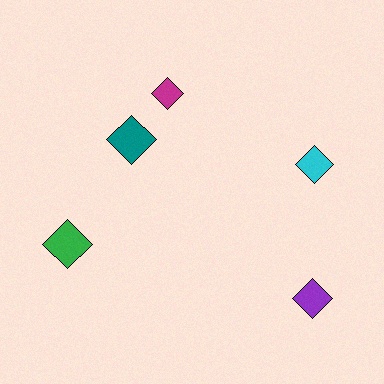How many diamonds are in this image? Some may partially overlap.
There are 5 diamonds.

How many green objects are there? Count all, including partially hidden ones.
There is 1 green object.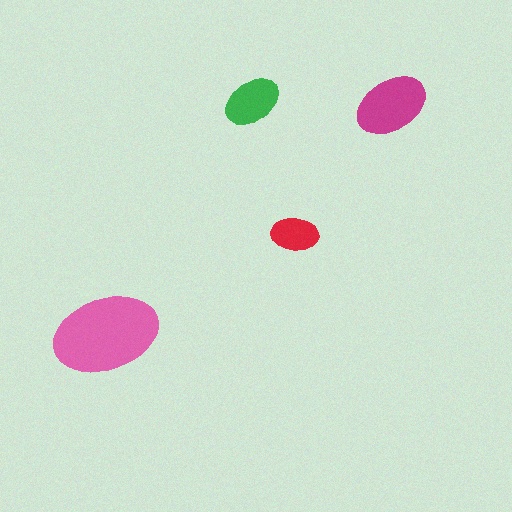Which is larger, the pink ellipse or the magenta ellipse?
The pink one.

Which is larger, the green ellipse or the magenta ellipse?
The magenta one.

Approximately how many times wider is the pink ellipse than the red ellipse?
About 2 times wider.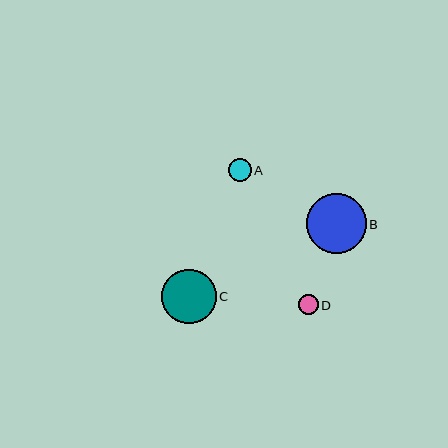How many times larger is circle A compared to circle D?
Circle A is approximately 1.2 times the size of circle D.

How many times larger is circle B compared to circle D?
Circle B is approximately 3.1 times the size of circle D.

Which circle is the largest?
Circle B is the largest with a size of approximately 59 pixels.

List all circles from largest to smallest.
From largest to smallest: B, C, A, D.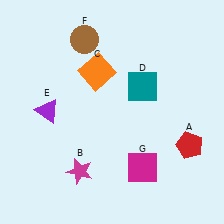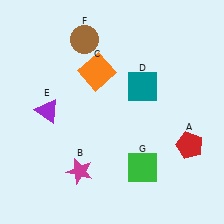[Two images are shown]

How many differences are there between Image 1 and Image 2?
There is 1 difference between the two images.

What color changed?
The square (G) changed from magenta in Image 1 to green in Image 2.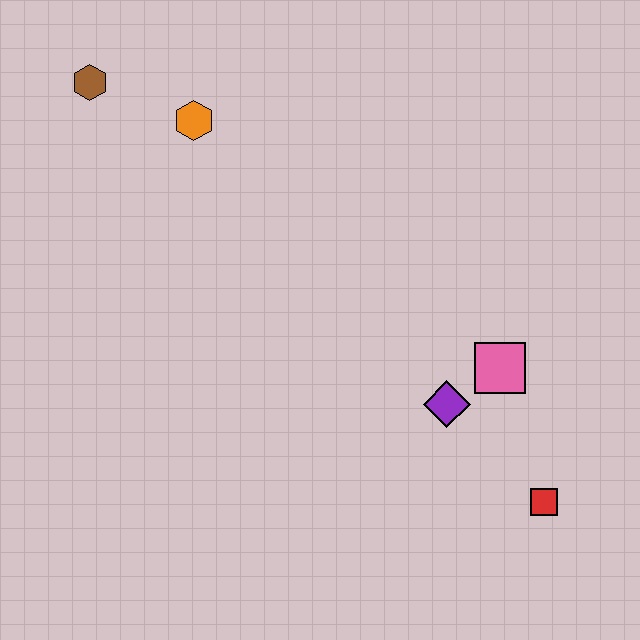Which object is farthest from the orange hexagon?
The red square is farthest from the orange hexagon.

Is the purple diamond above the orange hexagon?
No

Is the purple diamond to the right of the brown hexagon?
Yes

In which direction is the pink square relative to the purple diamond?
The pink square is to the right of the purple diamond.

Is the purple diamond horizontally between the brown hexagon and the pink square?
Yes